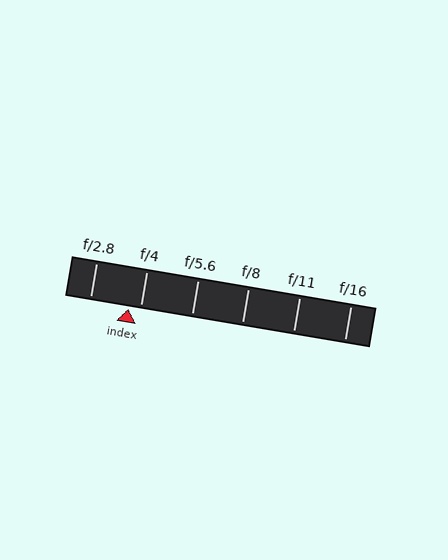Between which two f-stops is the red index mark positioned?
The index mark is between f/2.8 and f/4.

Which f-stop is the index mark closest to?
The index mark is closest to f/4.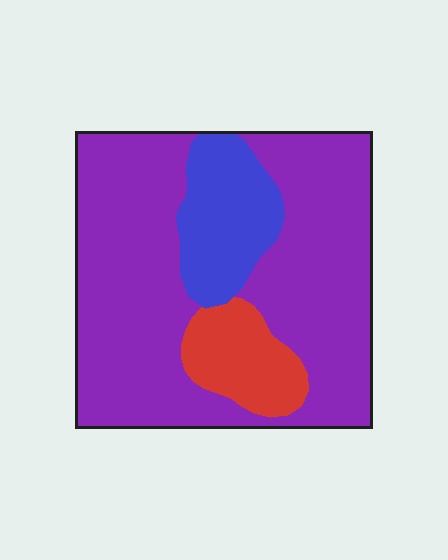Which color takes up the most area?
Purple, at roughly 75%.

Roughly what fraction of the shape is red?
Red takes up about one eighth (1/8) of the shape.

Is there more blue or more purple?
Purple.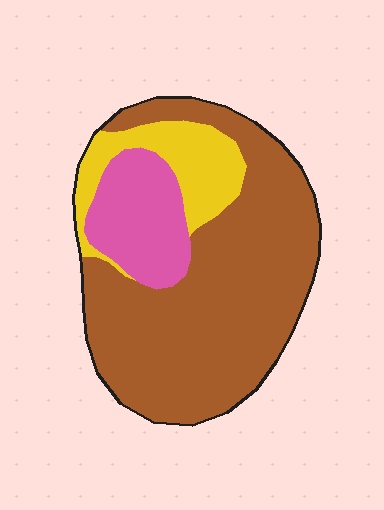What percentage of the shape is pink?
Pink covers roughly 15% of the shape.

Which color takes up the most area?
Brown, at roughly 65%.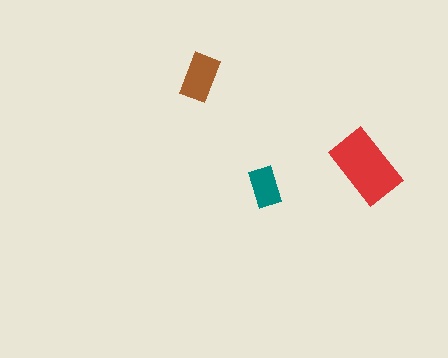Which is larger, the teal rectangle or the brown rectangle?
The brown one.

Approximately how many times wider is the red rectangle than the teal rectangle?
About 2 times wider.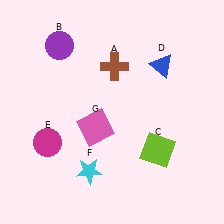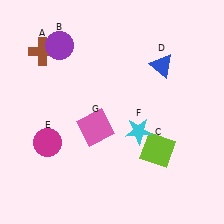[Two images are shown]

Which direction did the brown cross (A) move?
The brown cross (A) moved left.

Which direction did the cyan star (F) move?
The cyan star (F) moved right.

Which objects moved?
The objects that moved are: the brown cross (A), the cyan star (F).